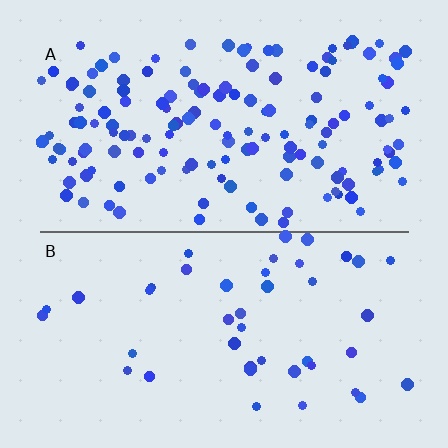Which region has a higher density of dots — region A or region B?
A (the top).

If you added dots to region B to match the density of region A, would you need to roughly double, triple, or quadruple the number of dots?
Approximately triple.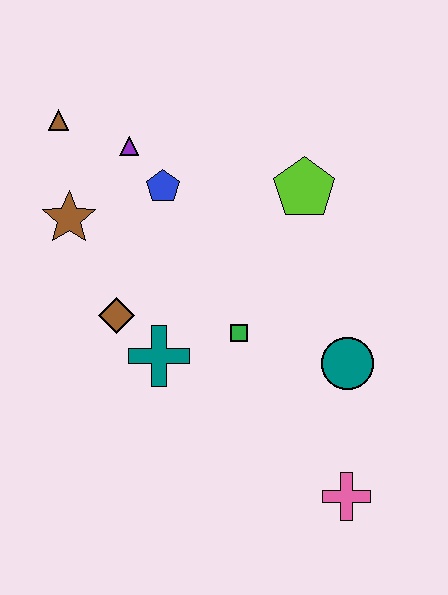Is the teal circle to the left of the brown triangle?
No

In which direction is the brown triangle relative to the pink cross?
The brown triangle is above the pink cross.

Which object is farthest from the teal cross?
The brown triangle is farthest from the teal cross.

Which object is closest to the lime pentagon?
The blue pentagon is closest to the lime pentagon.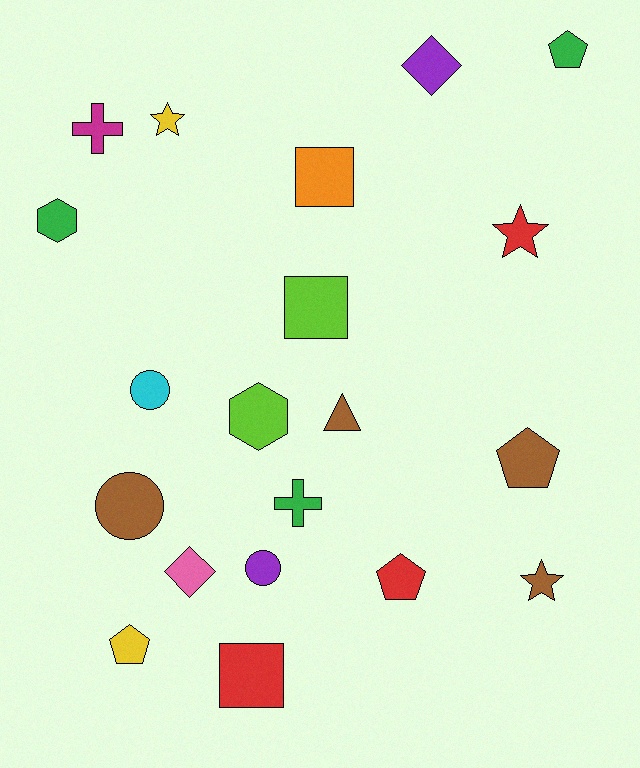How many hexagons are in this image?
There are 2 hexagons.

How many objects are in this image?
There are 20 objects.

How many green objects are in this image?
There are 3 green objects.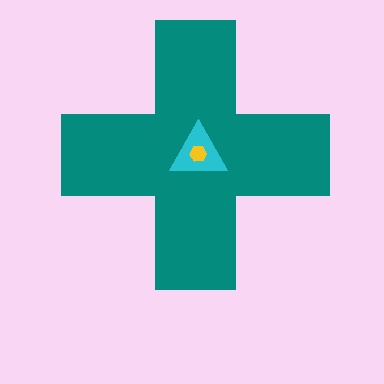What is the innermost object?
The yellow hexagon.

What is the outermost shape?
The teal cross.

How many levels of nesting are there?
3.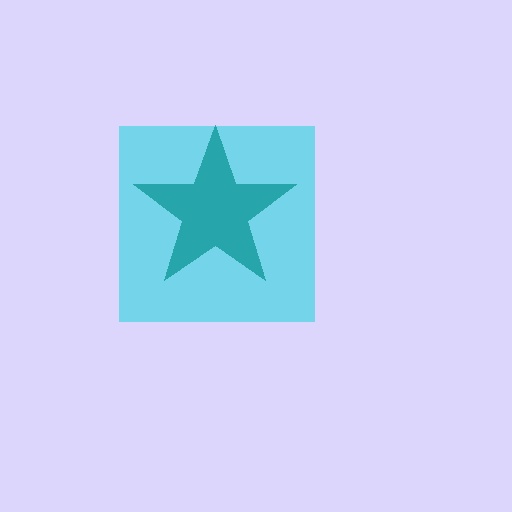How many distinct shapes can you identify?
There are 2 distinct shapes: a cyan square, a teal star.